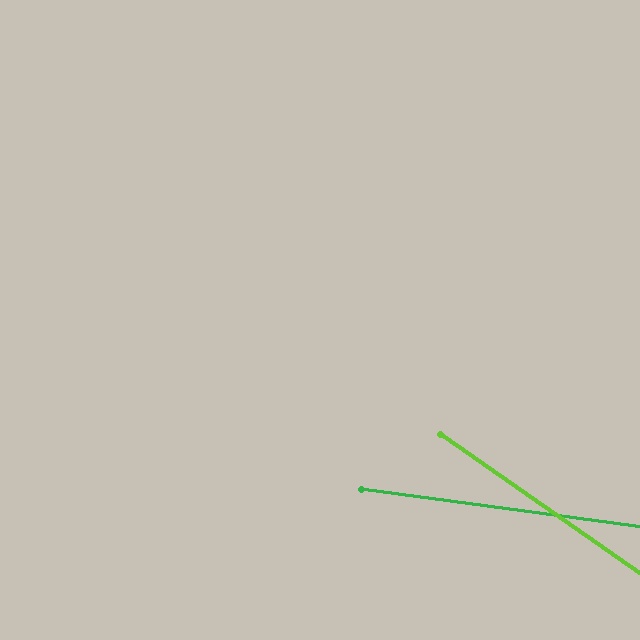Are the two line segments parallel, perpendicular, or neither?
Neither parallel nor perpendicular — they differ by about 27°.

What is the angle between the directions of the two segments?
Approximately 27 degrees.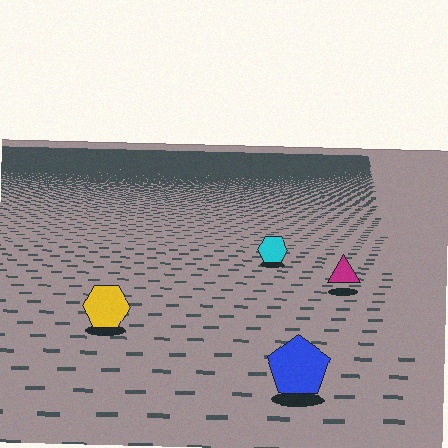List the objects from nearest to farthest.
From nearest to farthest: the blue pentagon, the yellow hexagon, the magenta triangle, the cyan hexagon.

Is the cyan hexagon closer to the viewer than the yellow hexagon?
No. The yellow hexagon is closer — you can tell from the texture gradient: the ground texture is coarser near it.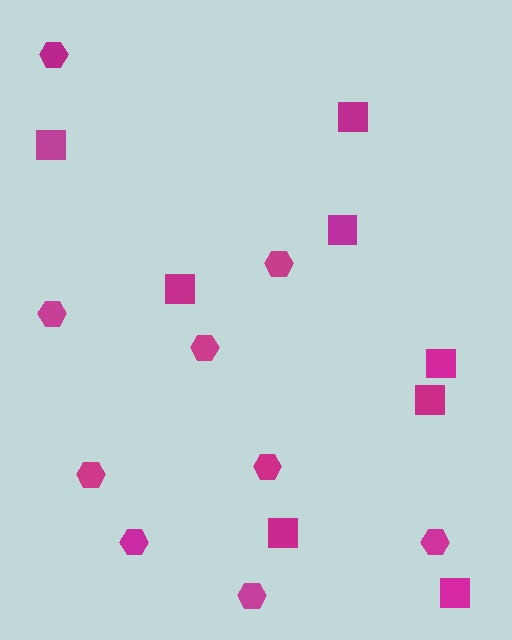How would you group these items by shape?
There are 2 groups: one group of hexagons (9) and one group of squares (8).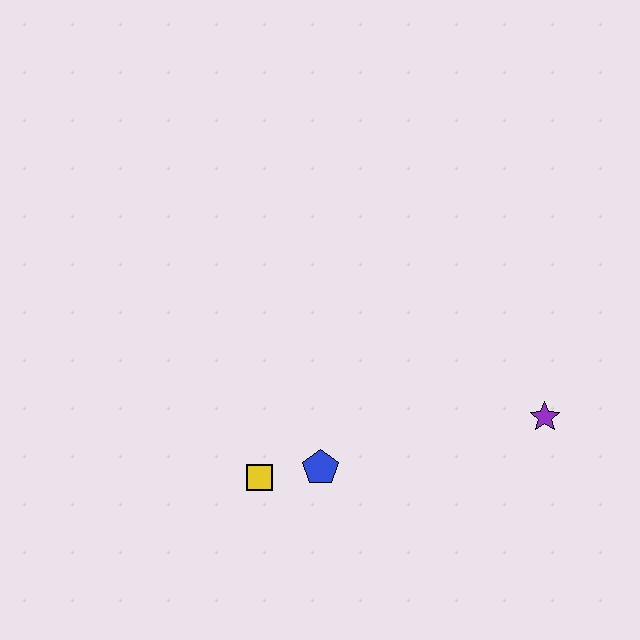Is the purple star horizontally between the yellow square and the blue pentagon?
No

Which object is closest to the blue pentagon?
The yellow square is closest to the blue pentagon.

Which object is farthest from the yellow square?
The purple star is farthest from the yellow square.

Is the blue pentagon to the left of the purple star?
Yes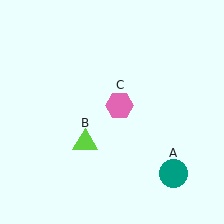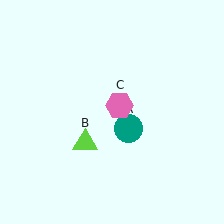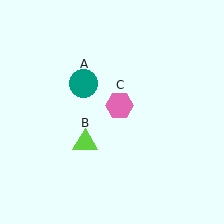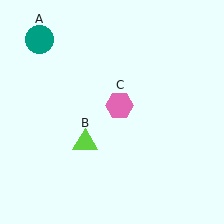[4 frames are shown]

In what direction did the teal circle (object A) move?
The teal circle (object A) moved up and to the left.